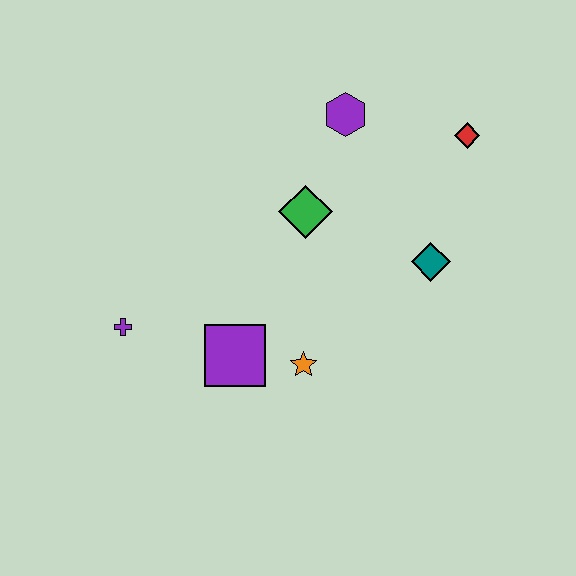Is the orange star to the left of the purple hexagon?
Yes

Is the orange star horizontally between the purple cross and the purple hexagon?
Yes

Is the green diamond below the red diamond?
Yes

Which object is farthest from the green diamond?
The purple cross is farthest from the green diamond.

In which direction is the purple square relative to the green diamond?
The purple square is below the green diamond.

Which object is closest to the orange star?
The purple square is closest to the orange star.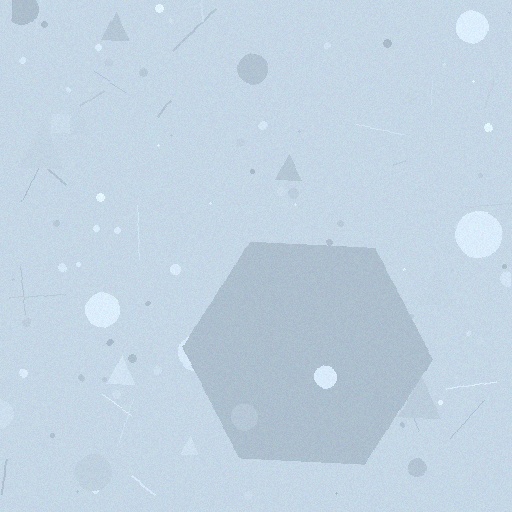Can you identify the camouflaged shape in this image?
The camouflaged shape is a hexagon.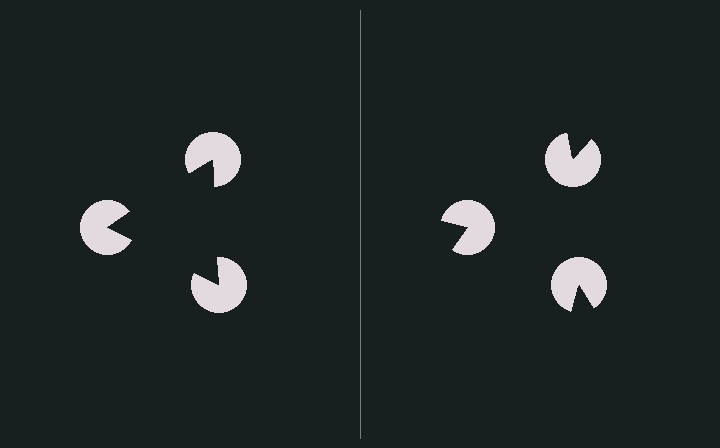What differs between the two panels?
The pac-man discs are positioned identically on both sides; only the wedge orientations differ. On the left they align to a triangle; on the right they are misaligned.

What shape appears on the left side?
An illusory triangle.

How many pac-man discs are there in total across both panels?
6 — 3 on each side.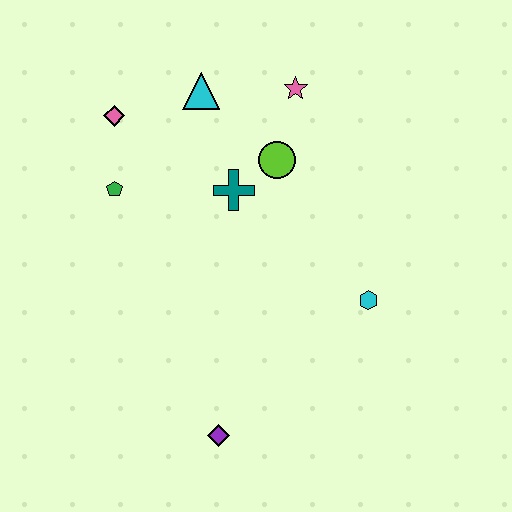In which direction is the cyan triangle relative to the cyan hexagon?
The cyan triangle is above the cyan hexagon.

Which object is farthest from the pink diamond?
The purple diamond is farthest from the pink diamond.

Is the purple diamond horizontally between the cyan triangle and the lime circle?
Yes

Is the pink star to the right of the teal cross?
Yes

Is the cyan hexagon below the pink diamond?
Yes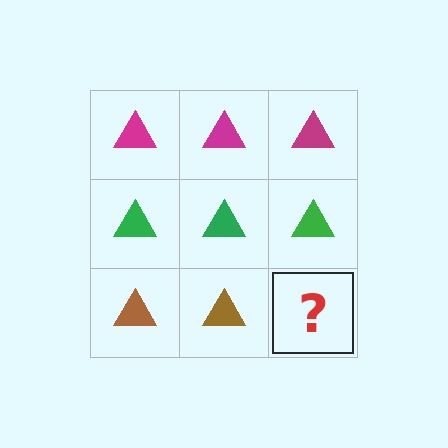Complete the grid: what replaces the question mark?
The question mark should be replaced with a brown triangle.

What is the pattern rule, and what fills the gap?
The rule is that each row has a consistent color. The gap should be filled with a brown triangle.